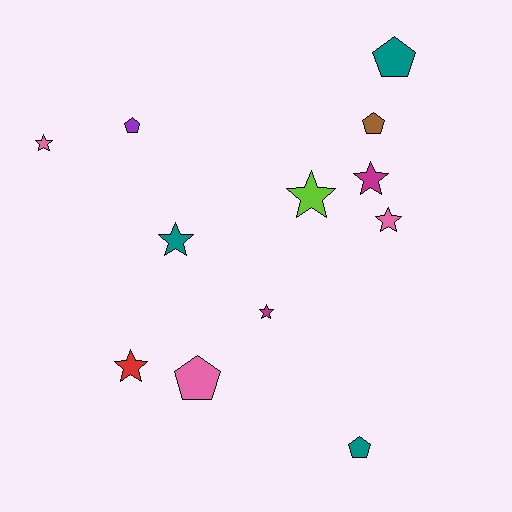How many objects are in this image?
There are 12 objects.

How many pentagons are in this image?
There are 5 pentagons.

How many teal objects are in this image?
There are 3 teal objects.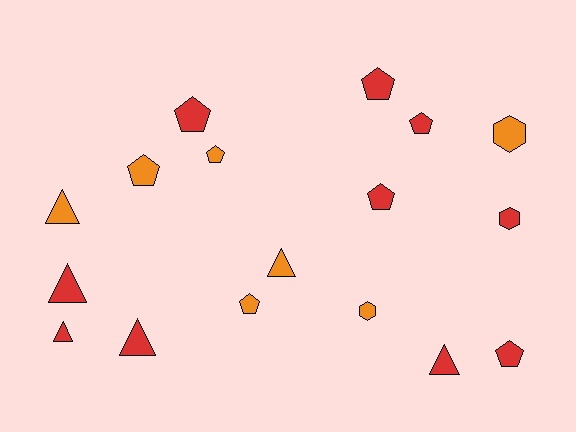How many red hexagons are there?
There is 1 red hexagon.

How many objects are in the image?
There are 17 objects.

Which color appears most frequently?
Red, with 10 objects.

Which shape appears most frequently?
Pentagon, with 8 objects.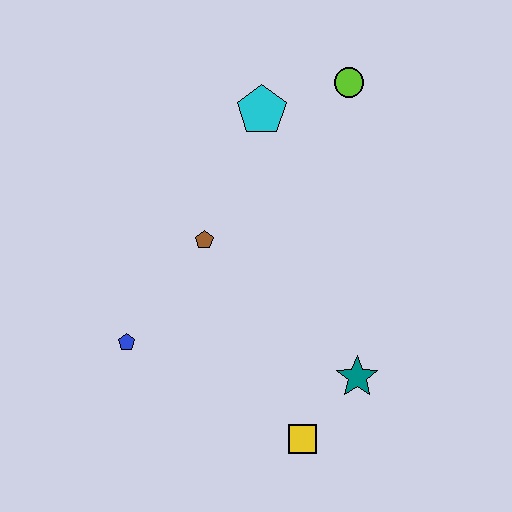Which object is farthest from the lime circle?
The yellow square is farthest from the lime circle.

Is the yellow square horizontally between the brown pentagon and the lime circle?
Yes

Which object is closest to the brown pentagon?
The blue pentagon is closest to the brown pentagon.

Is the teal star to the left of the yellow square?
No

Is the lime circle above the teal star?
Yes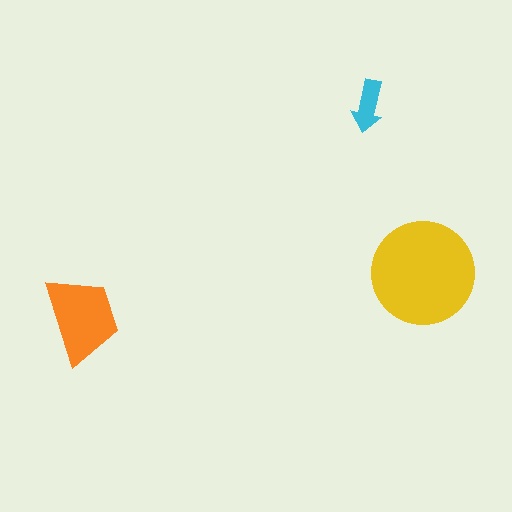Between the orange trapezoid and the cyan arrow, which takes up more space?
The orange trapezoid.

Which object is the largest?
The yellow circle.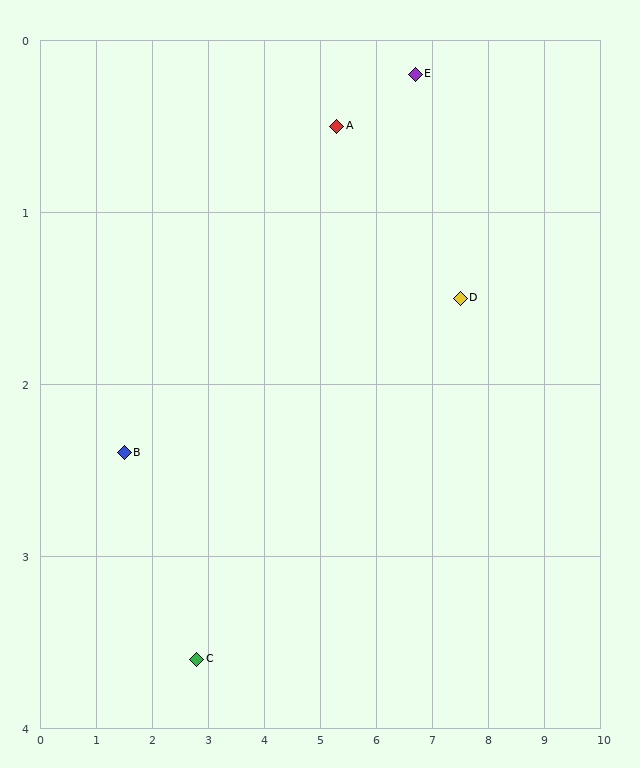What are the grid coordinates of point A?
Point A is at approximately (5.3, 0.5).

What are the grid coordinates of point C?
Point C is at approximately (2.8, 3.6).